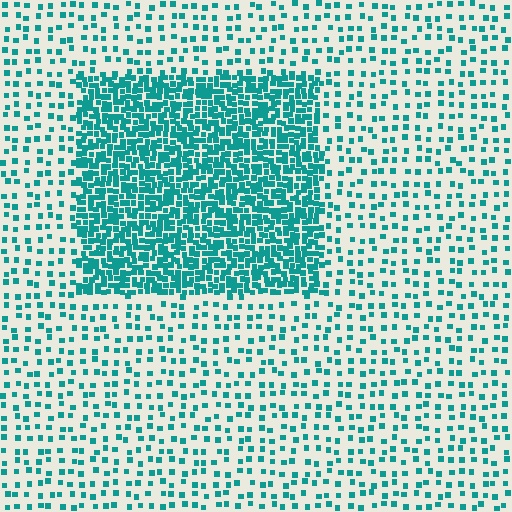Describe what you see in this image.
The image contains small teal elements arranged at two different densities. A rectangle-shaped region is visible where the elements are more densely packed than the surrounding area.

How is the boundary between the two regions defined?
The boundary is defined by a change in element density (approximately 3.1x ratio). All elements are the same color, size, and shape.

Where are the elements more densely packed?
The elements are more densely packed inside the rectangle boundary.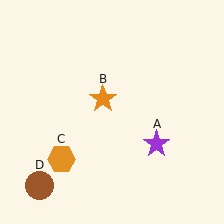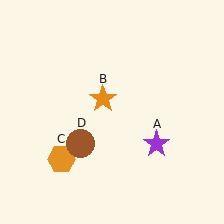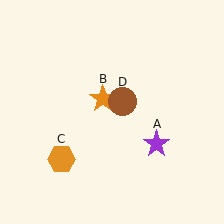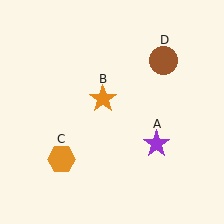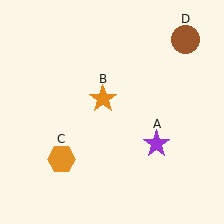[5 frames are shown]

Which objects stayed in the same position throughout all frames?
Purple star (object A) and orange star (object B) and orange hexagon (object C) remained stationary.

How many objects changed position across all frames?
1 object changed position: brown circle (object D).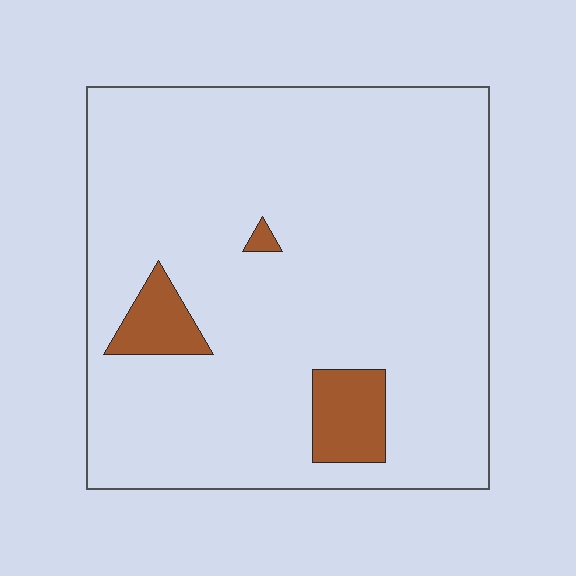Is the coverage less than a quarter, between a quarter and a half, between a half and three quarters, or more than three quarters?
Less than a quarter.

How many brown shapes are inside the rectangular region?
3.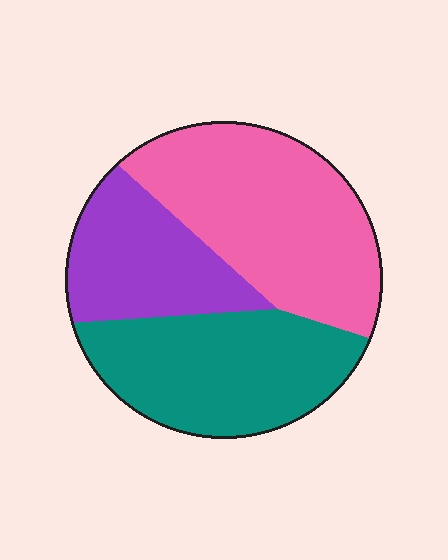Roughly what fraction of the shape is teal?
Teal covers about 35% of the shape.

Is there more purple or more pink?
Pink.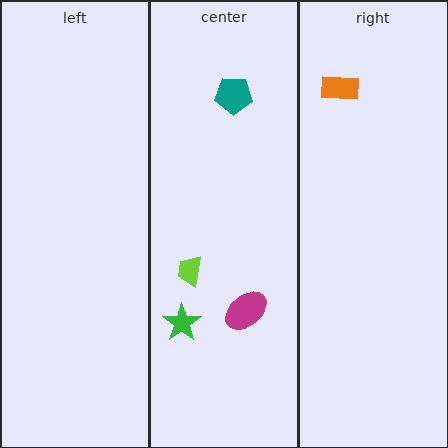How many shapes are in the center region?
4.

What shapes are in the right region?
The orange rectangle.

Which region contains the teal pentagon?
The center region.